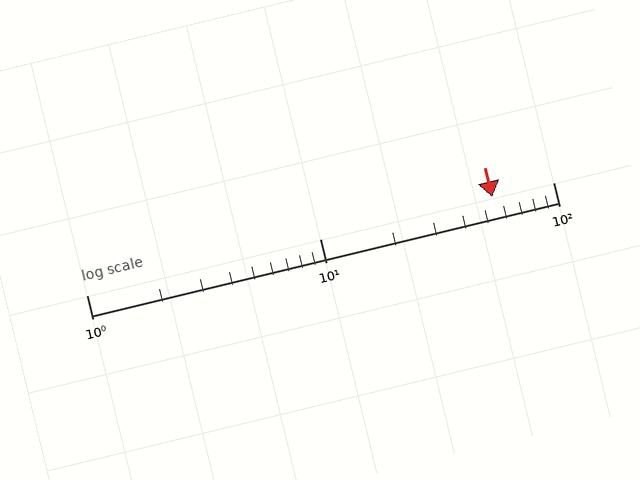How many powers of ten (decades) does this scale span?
The scale spans 2 decades, from 1 to 100.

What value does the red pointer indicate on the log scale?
The pointer indicates approximately 55.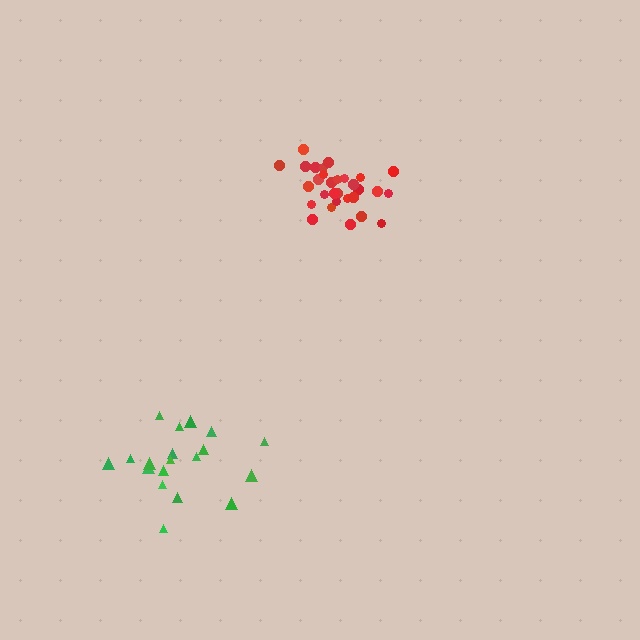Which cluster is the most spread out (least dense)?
Green.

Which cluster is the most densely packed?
Red.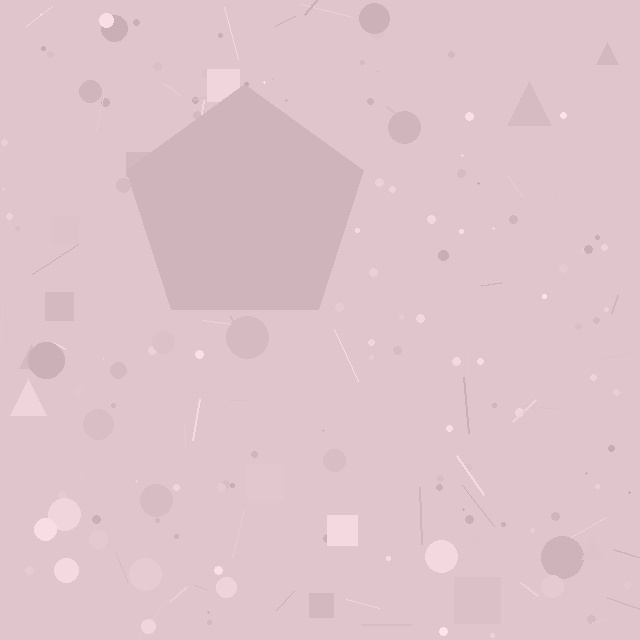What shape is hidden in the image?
A pentagon is hidden in the image.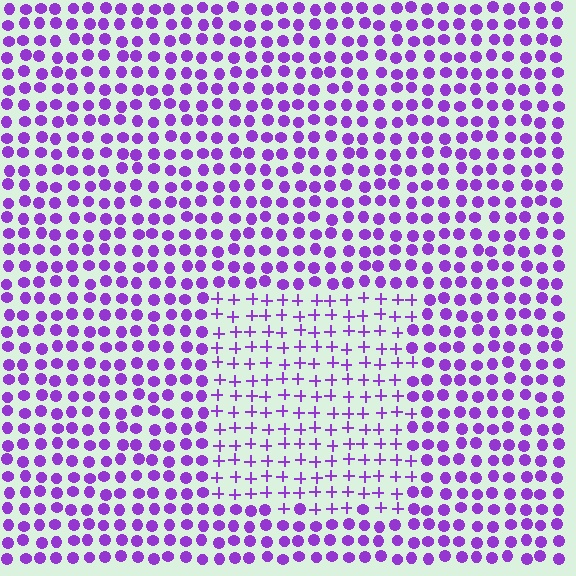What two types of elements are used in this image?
The image uses plus signs inside the rectangle region and circles outside it.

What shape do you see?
I see a rectangle.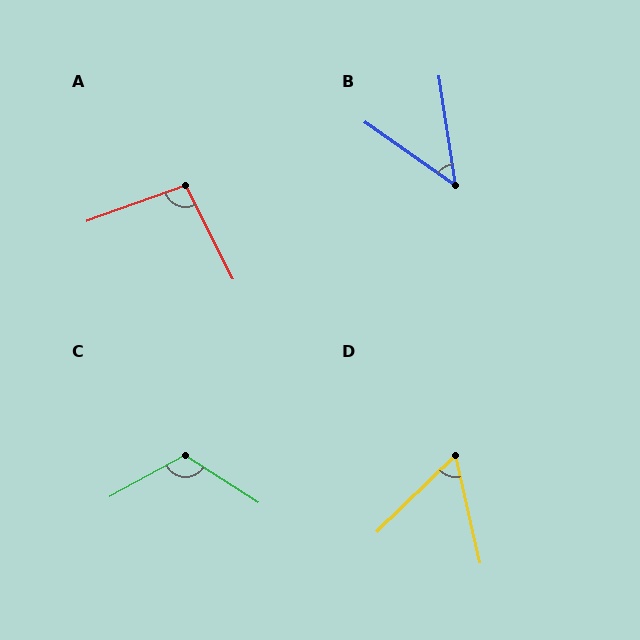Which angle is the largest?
C, at approximately 118 degrees.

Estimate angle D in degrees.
Approximately 59 degrees.